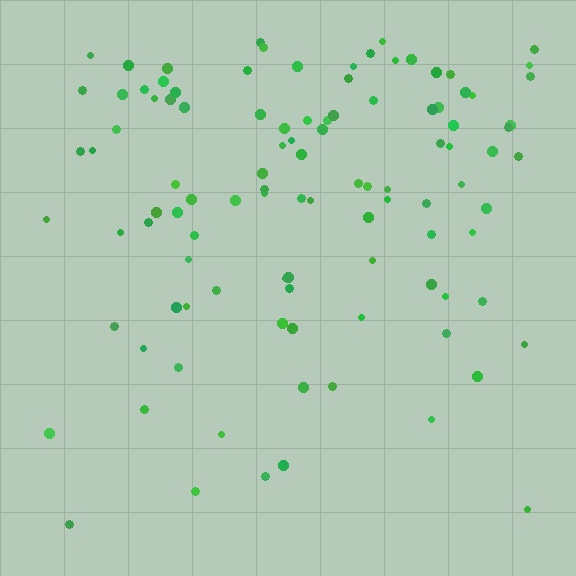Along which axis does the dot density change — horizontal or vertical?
Vertical.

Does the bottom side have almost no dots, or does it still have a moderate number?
Still a moderate number, just noticeably fewer than the top.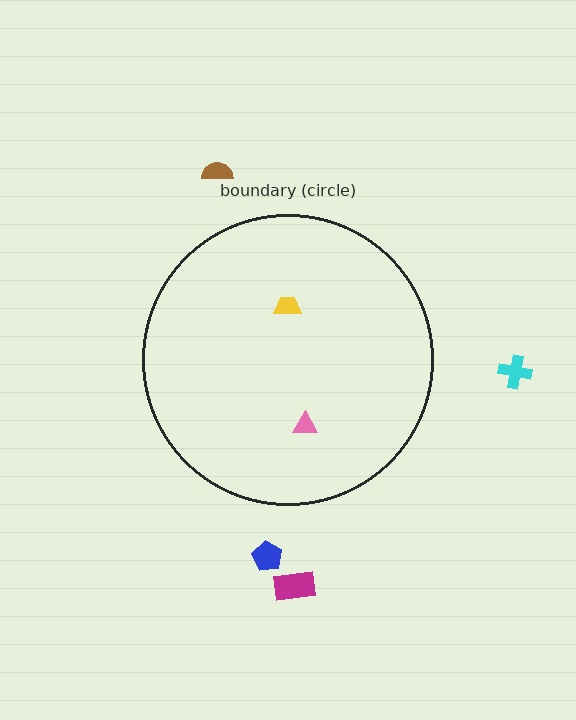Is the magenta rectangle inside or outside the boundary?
Outside.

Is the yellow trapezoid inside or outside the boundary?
Inside.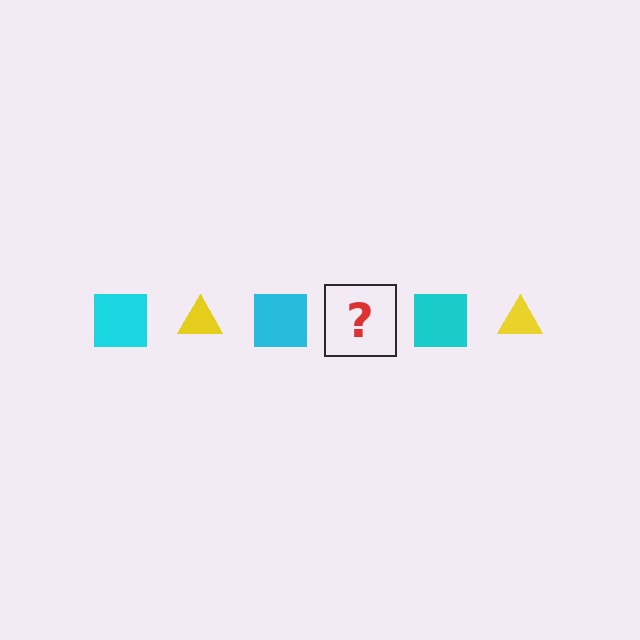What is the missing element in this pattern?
The missing element is a yellow triangle.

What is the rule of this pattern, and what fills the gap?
The rule is that the pattern alternates between cyan square and yellow triangle. The gap should be filled with a yellow triangle.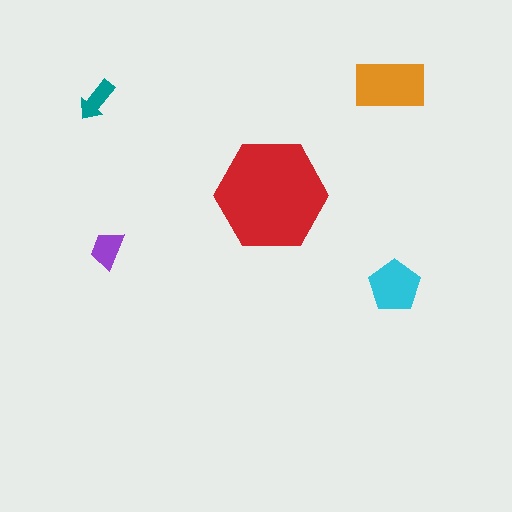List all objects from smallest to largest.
The teal arrow, the purple trapezoid, the cyan pentagon, the orange rectangle, the red hexagon.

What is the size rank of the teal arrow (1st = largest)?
5th.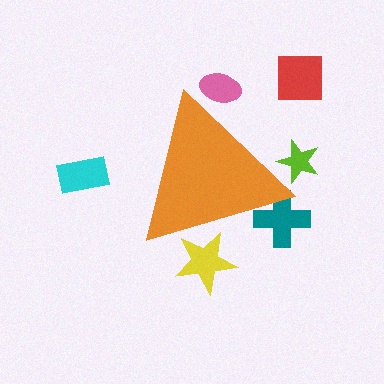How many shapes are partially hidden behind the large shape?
4 shapes are partially hidden.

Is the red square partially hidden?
No, the red square is fully visible.